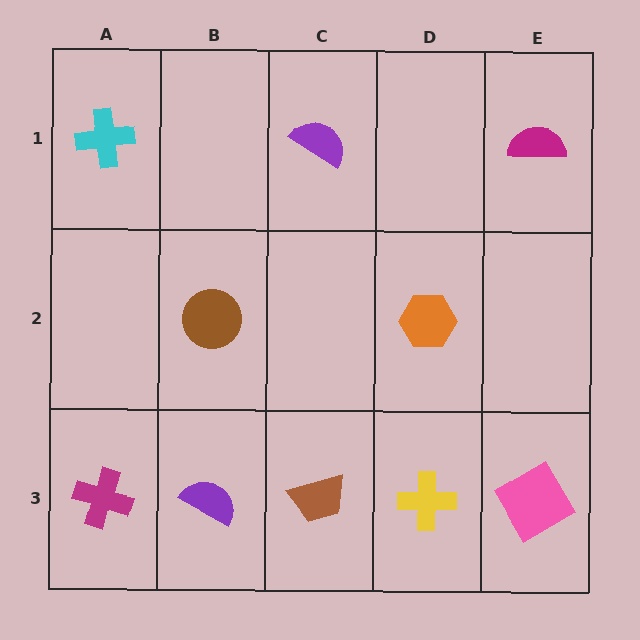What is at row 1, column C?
A purple semicircle.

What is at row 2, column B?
A brown circle.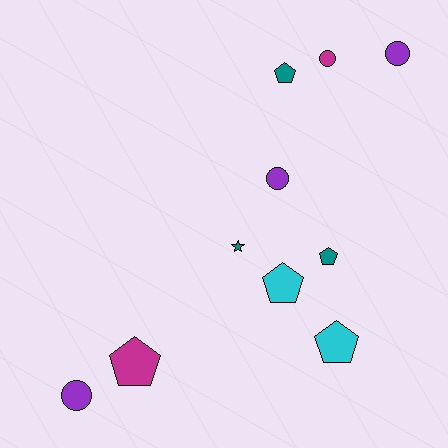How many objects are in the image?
There are 10 objects.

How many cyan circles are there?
There are no cyan circles.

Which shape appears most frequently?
Pentagon, with 5 objects.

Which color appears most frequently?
Teal, with 3 objects.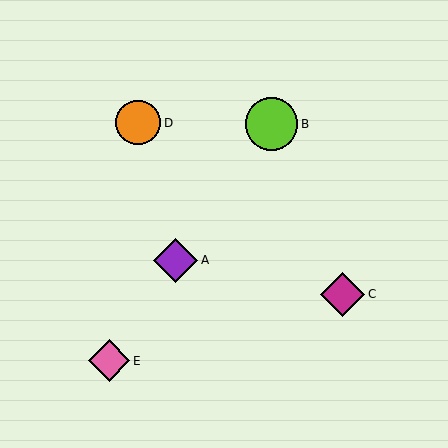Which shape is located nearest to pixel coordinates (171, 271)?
The purple diamond (labeled A) at (175, 260) is nearest to that location.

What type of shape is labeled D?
Shape D is an orange circle.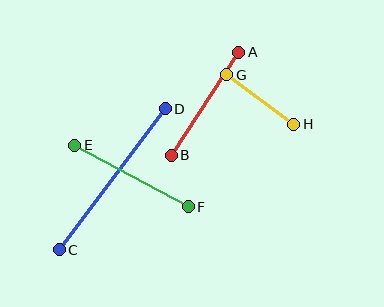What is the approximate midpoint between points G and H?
The midpoint is at approximately (260, 100) pixels.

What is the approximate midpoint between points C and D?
The midpoint is at approximately (112, 179) pixels.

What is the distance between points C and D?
The distance is approximately 176 pixels.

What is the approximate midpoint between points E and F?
The midpoint is at approximately (131, 176) pixels.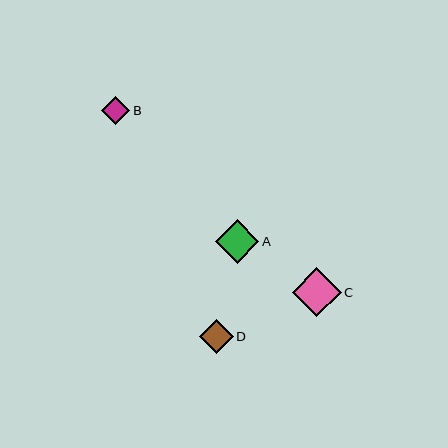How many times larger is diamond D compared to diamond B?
Diamond D is approximately 1.2 times the size of diamond B.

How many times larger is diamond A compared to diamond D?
Diamond A is approximately 1.3 times the size of diamond D.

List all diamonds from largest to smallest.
From largest to smallest: C, A, D, B.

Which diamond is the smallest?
Diamond B is the smallest with a size of approximately 28 pixels.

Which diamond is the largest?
Diamond C is the largest with a size of approximately 49 pixels.